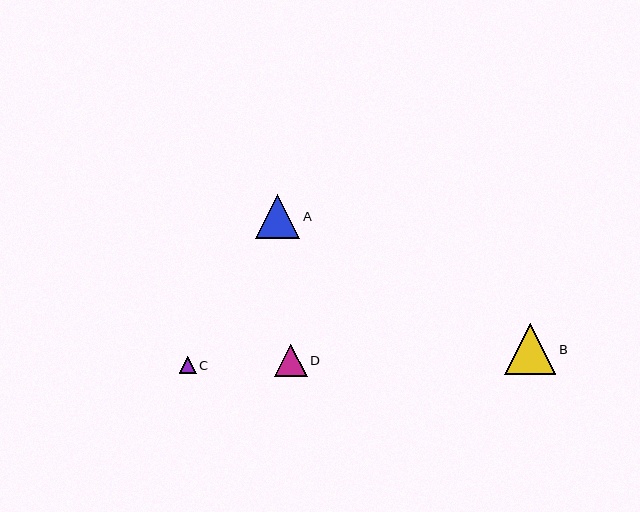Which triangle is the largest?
Triangle B is the largest with a size of approximately 51 pixels.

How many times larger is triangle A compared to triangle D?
Triangle A is approximately 1.4 times the size of triangle D.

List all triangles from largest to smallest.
From largest to smallest: B, A, D, C.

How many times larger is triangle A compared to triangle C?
Triangle A is approximately 2.5 times the size of triangle C.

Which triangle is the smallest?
Triangle C is the smallest with a size of approximately 17 pixels.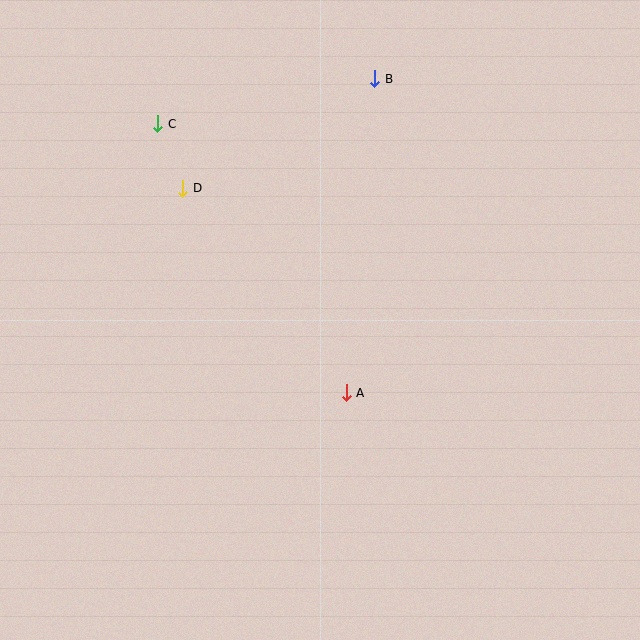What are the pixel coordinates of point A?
Point A is at (346, 393).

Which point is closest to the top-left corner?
Point C is closest to the top-left corner.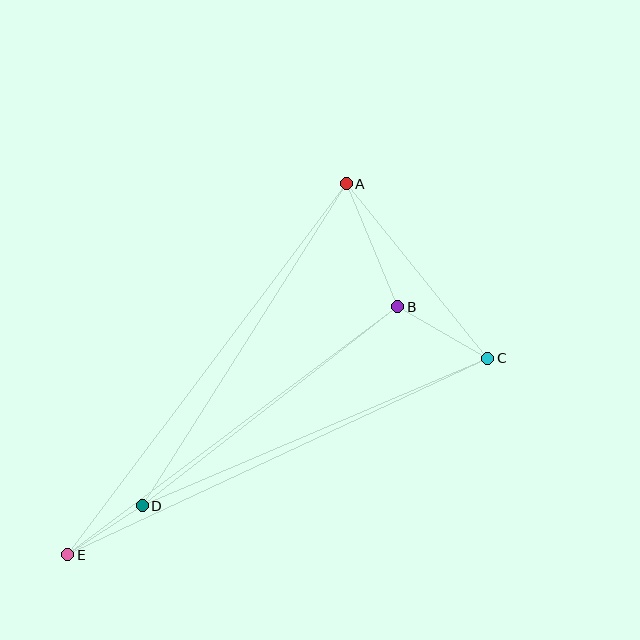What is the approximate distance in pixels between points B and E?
The distance between B and E is approximately 413 pixels.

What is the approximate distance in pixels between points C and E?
The distance between C and E is approximately 464 pixels.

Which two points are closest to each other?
Points D and E are closest to each other.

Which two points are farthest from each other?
Points A and E are farthest from each other.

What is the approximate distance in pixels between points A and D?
The distance between A and D is approximately 381 pixels.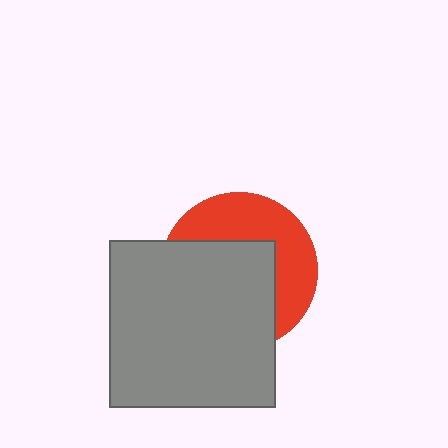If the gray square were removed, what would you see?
You would see the complete red circle.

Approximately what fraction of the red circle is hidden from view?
Roughly 57% of the red circle is hidden behind the gray square.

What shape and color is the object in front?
The object in front is a gray square.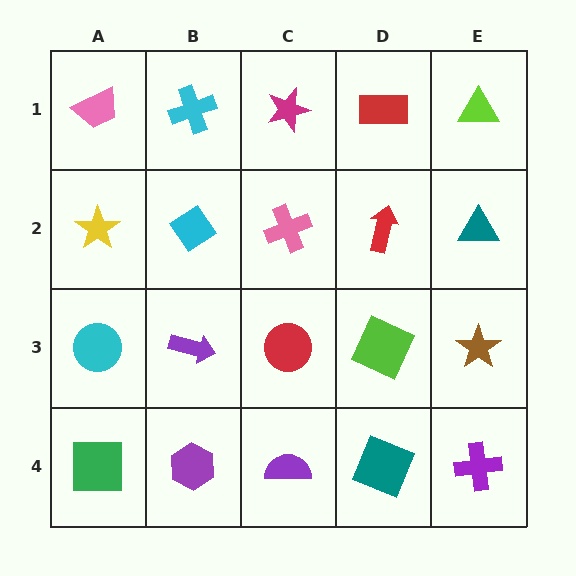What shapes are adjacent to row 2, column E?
A lime triangle (row 1, column E), a brown star (row 3, column E), a red arrow (row 2, column D).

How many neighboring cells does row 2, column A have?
3.